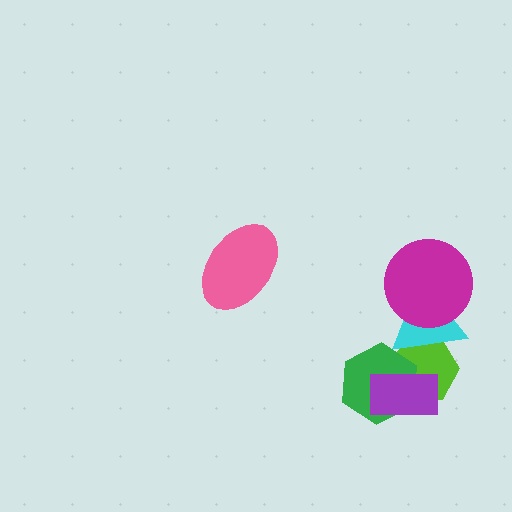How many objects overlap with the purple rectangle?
2 objects overlap with the purple rectangle.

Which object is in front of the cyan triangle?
The magenta circle is in front of the cyan triangle.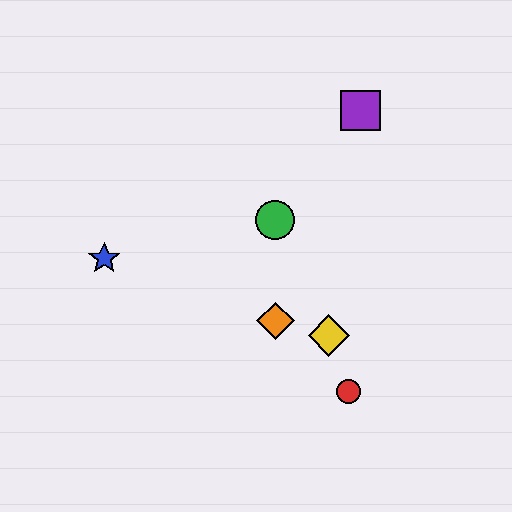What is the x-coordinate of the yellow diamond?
The yellow diamond is at x≈329.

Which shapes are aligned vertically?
The green circle, the orange diamond are aligned vertically.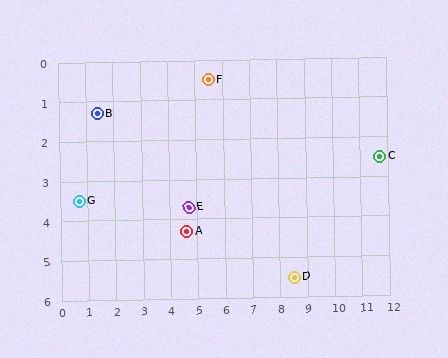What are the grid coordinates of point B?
Point B is at approximately (1.4, 1.3).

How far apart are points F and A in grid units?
Points F and A are about 3.9 grid units apart.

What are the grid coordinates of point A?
Point A is at approximately (4.6, 4.3).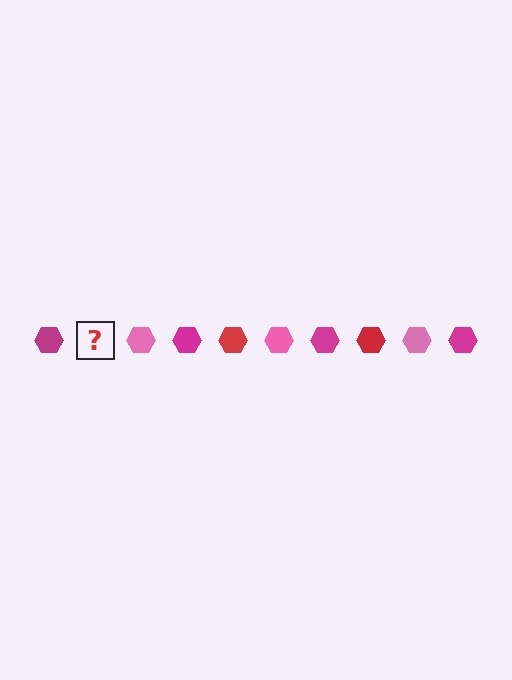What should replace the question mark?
The question mark should be replaced with a red hexagon.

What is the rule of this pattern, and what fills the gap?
The rule is that the pattern cycles through magenta, red, pink hexagons. The gap should be filled with a red hexagon.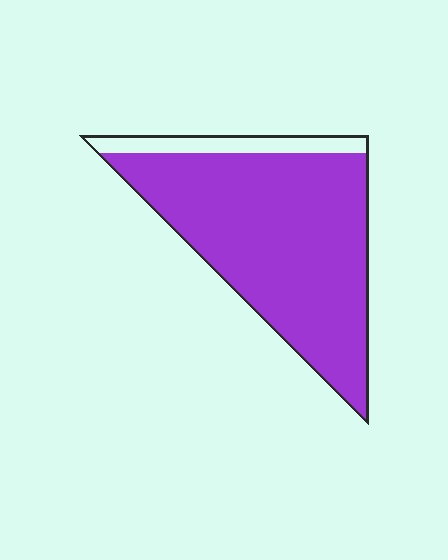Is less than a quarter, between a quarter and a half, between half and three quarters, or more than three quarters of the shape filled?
More than three quarters.